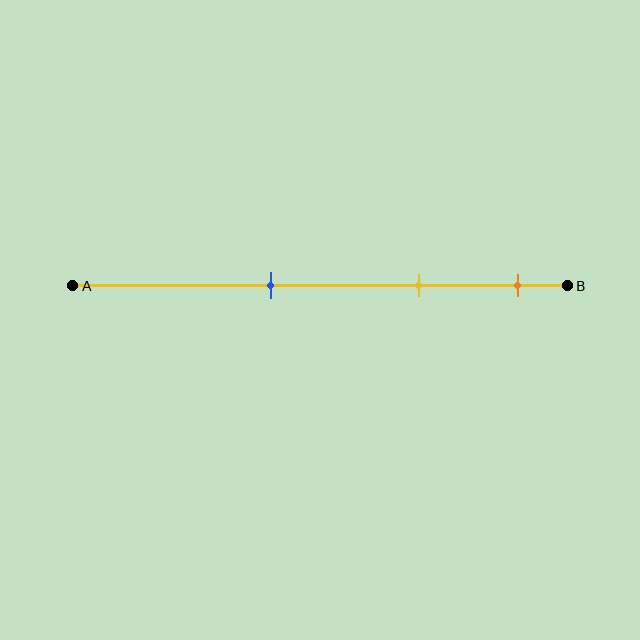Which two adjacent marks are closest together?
The yellow and orange marks are the closest adjacent pair.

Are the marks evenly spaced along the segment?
Yes, the marks are approximately evenly spaced.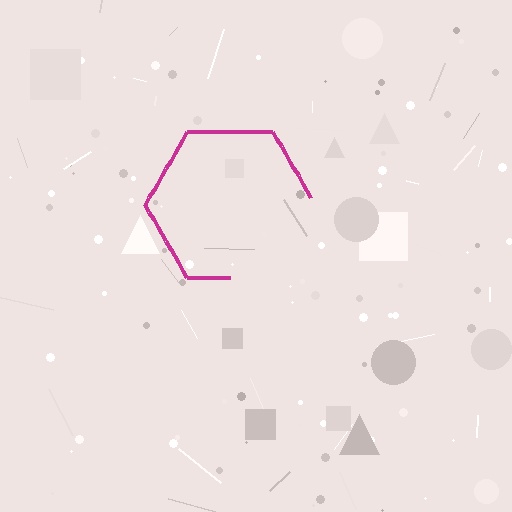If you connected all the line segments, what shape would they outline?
They would outline a hexagon.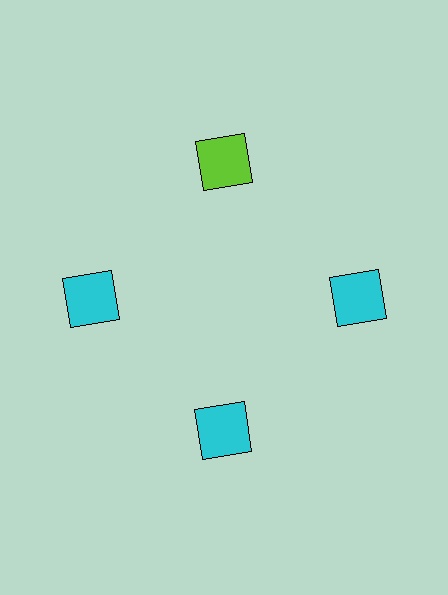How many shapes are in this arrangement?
There are 4 shapes arranged in a ring pattern.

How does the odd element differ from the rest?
It has a different color: lime instead of cyan.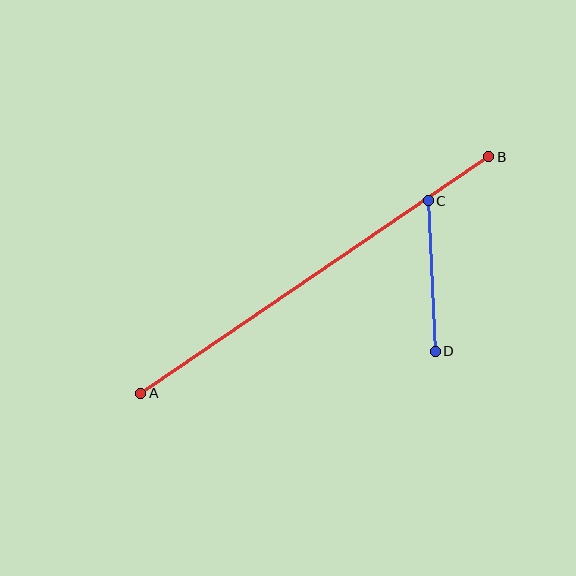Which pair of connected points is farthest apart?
Points A and B are farthest apart.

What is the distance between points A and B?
The distance is approximately 421 pixels.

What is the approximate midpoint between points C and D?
The midpoint is at approximately (432, 276) pixels.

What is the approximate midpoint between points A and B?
The midpoint is at approximately (315, 275) pixels.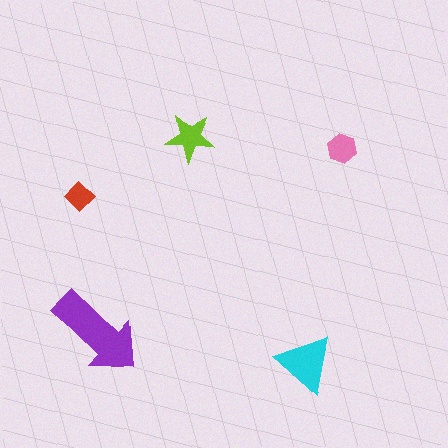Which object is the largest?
The purple arrow.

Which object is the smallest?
The red diamond.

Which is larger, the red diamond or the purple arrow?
The purple arrow.